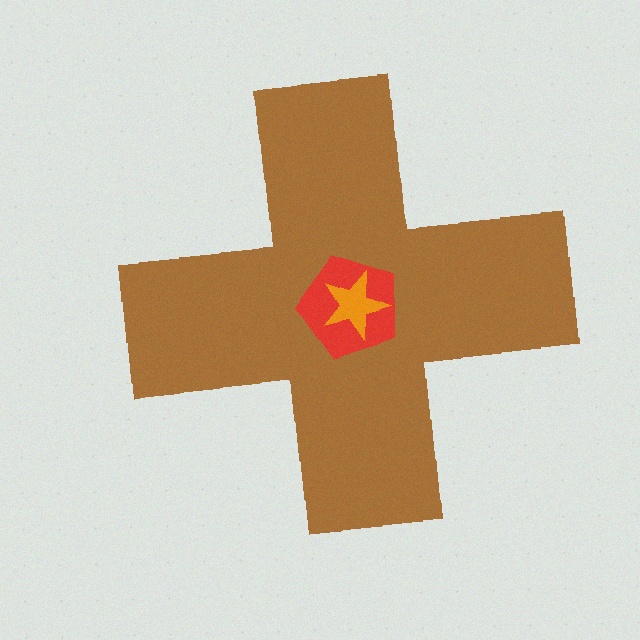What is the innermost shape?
The orange star.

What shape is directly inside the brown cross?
The red pentagon.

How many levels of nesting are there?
3.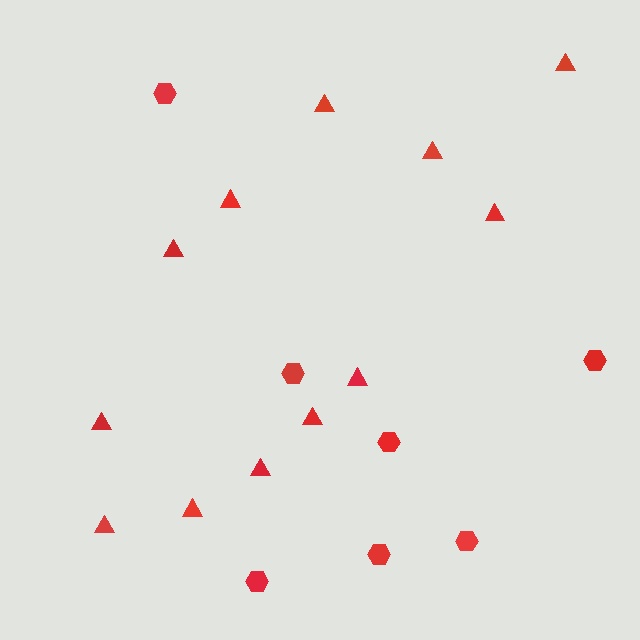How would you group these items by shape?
There are 2 groups: one group of triangles (12) and one group of hexagons (7).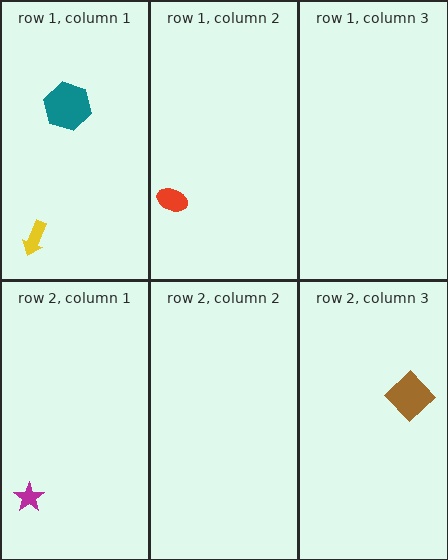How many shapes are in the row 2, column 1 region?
1.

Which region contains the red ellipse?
The row 1, column 2 region.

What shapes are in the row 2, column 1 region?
The magenta star.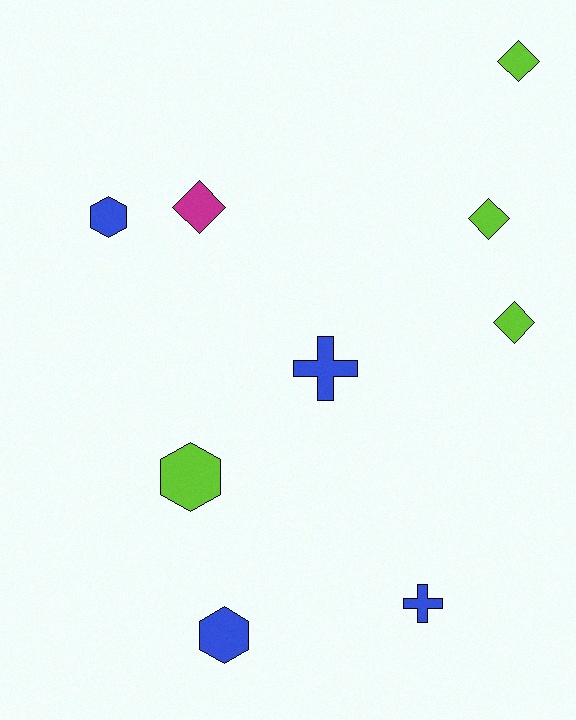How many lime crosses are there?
There are no lime crosses.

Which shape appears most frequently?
Diamond, with 4 objects.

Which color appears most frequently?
Blue, with 4 objects.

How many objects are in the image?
There are 9 objects.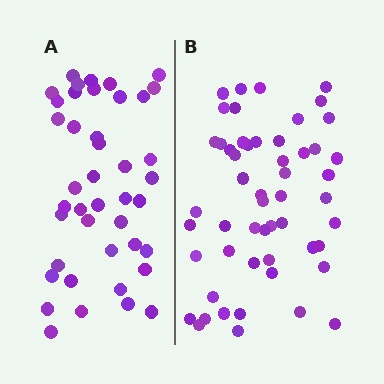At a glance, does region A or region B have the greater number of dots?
Region B (the right region) has more dots.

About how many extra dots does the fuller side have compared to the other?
Region B has roughly 12 or so more dots than region A.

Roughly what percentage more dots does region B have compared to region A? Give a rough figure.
About 25% more.